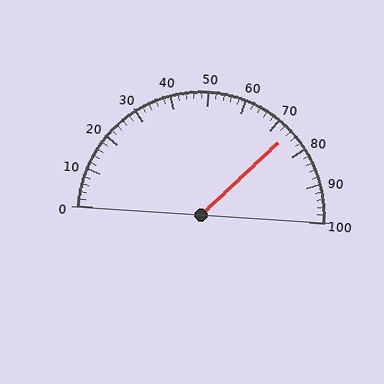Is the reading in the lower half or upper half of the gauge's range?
The reading is in the upper half of the range (0 to 100).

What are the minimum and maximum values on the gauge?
The gauge ranges from 0 to 100.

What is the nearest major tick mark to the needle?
The nearest major tick mark is 70.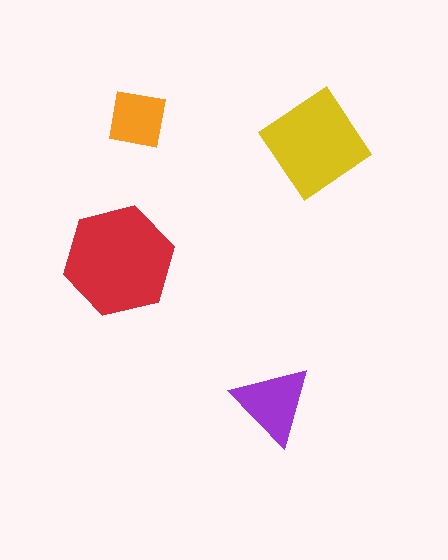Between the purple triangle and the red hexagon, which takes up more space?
The red hexagon.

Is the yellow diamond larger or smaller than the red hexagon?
Smaller.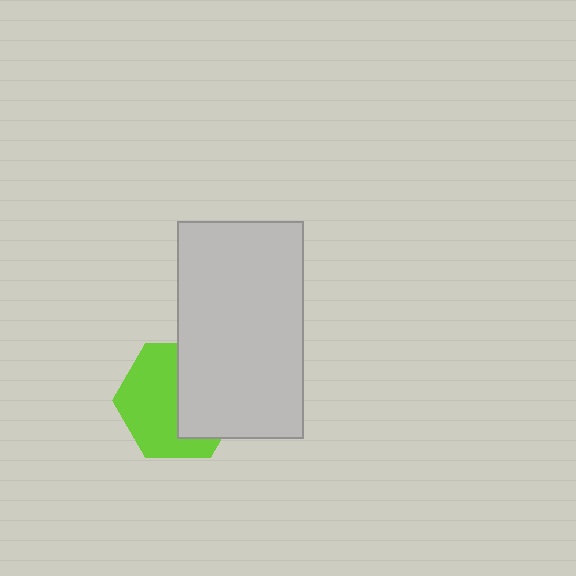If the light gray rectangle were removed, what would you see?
You would see the complete lime hexagon.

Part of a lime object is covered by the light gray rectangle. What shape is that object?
It is a hexagon.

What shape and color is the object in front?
The object in front is a light gray rectangle.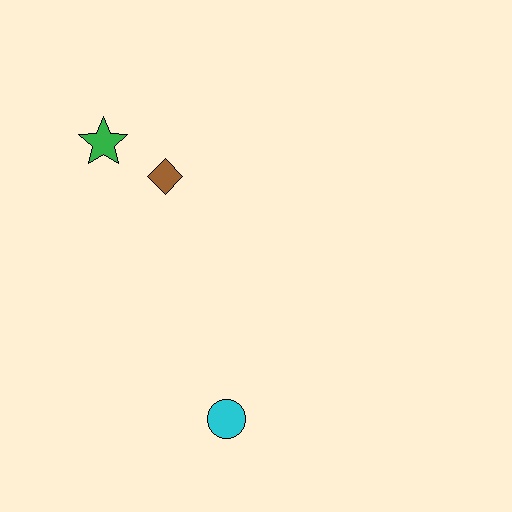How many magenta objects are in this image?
There are no magenta objects.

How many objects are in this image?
There are 3 objects.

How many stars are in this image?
There is 1 star.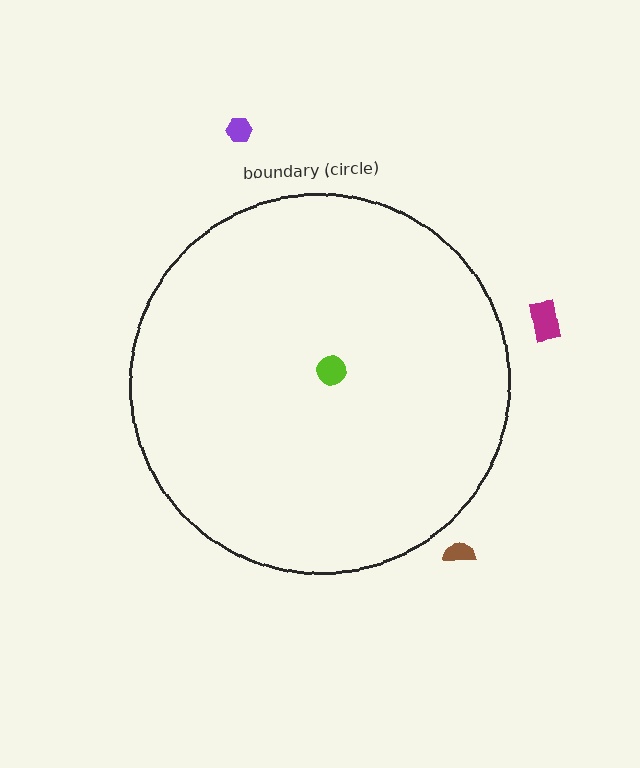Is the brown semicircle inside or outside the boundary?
Outside.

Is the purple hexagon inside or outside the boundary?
Outside.